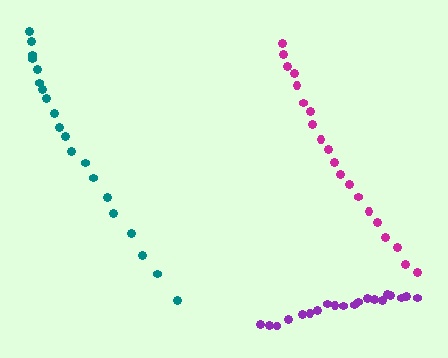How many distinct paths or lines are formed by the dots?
There are 3 distinct paths.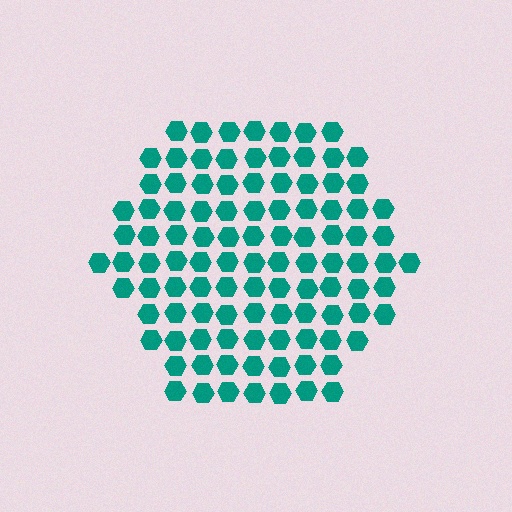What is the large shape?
The large shape is a hexagon.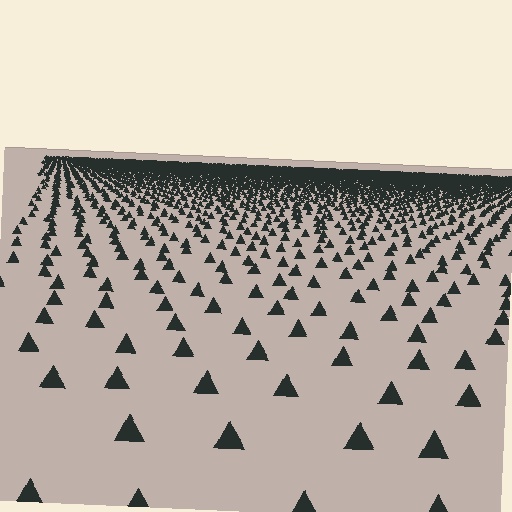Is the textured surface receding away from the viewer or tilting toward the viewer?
The surface is receding away from the viewer. Texture elements get smaller and denser toward the top.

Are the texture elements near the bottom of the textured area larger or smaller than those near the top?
Larger. Near the bottom, elements are closer to the viewer and appear at a bigger on-screen size.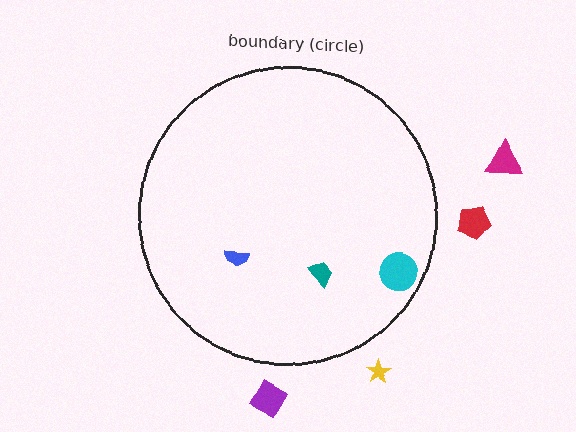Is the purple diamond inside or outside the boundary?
Outside.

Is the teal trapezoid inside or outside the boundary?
Inside.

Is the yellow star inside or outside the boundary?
Outside.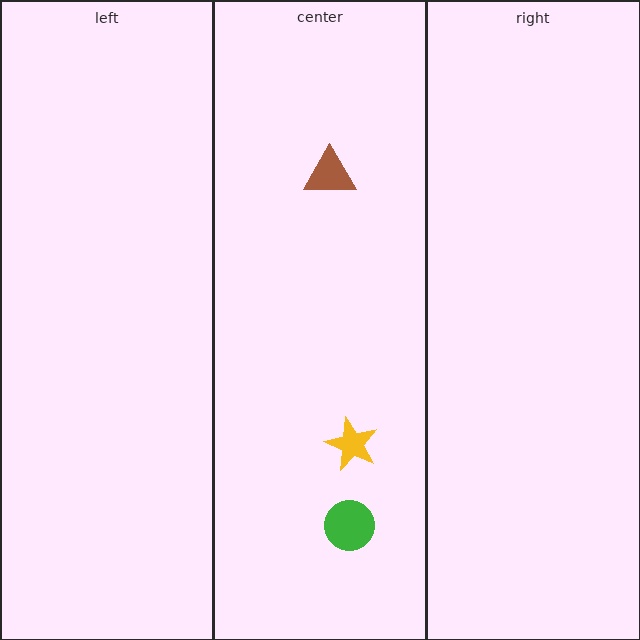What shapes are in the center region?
The yellow star, the brown triangle, the green circle.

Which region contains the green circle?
The center region.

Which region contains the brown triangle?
The center region.